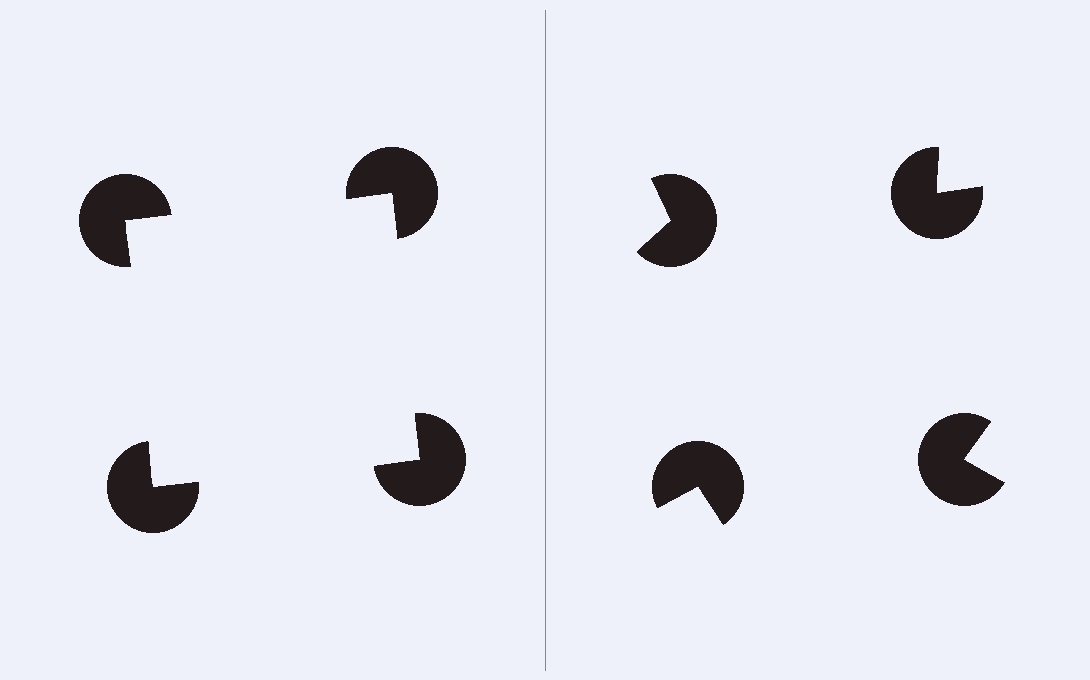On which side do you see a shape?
An illusory square appears on the left side. On the right side the wedge cuts are rotated, so no coherent shape forms.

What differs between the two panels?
The pac-man discs are positioned identically on both sides; only the wedge orientations differ. On the left they align to a square; on the right they are misaligned.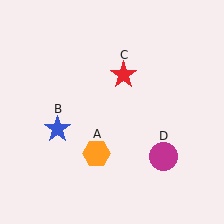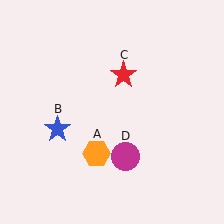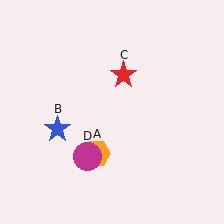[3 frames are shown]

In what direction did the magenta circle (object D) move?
The magenta circle (object D) moved left.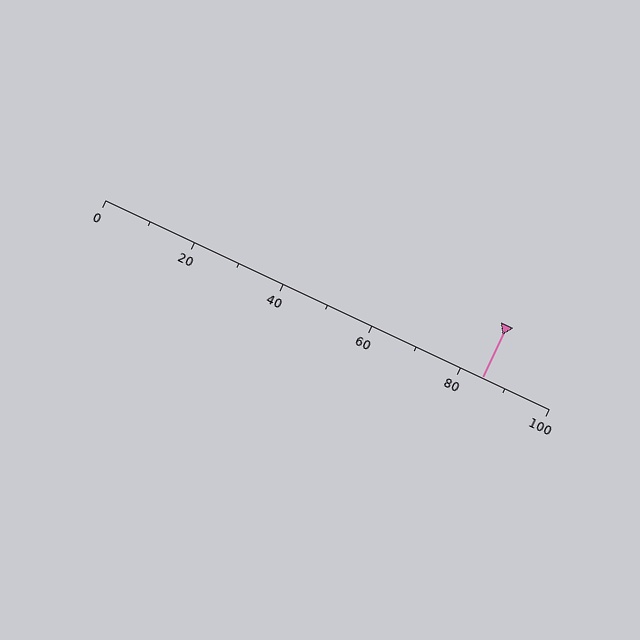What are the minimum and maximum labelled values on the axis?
The axis runs from 0 to 100.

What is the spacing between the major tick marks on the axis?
The major ticks are spaced 20 apart.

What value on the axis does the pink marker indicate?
The marker indicates approximately 85.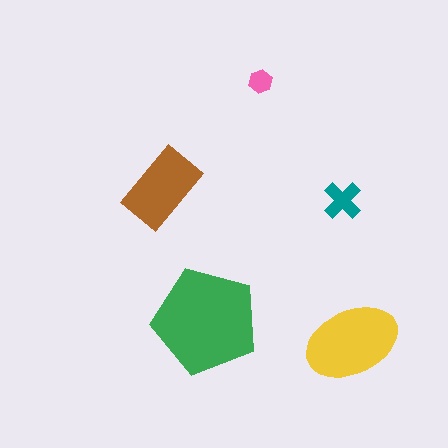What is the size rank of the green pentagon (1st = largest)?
1st.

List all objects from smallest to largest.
The pink hexagon, the teal cross, the brown rectangle, the yellow ellipse, the green pentagon.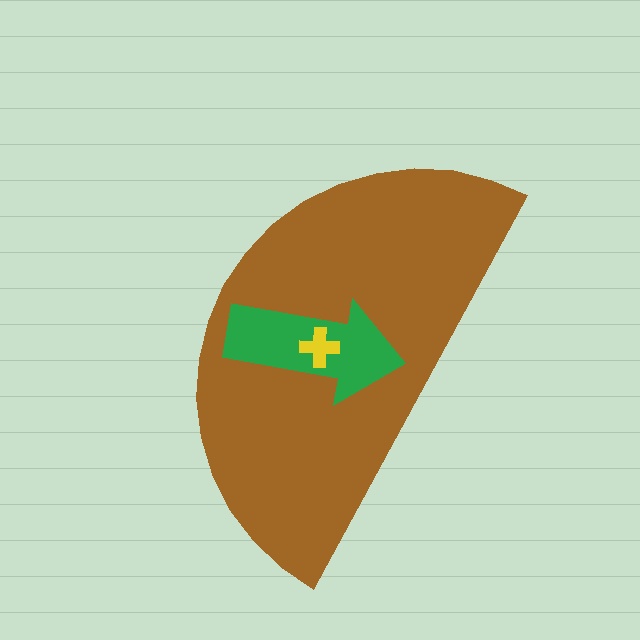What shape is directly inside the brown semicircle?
The green arrow.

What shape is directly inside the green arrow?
The yellow cross.